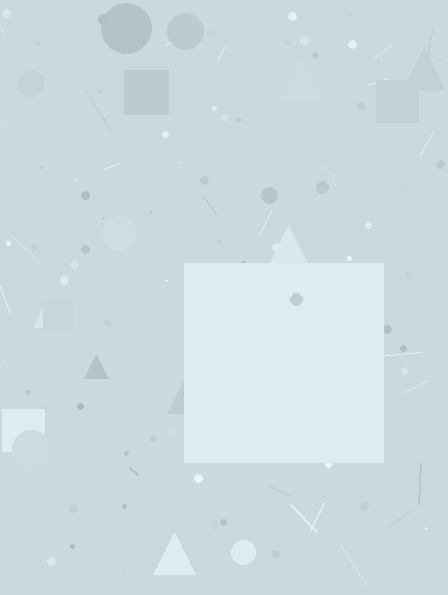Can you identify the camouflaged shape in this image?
The camouflaged shape is a square.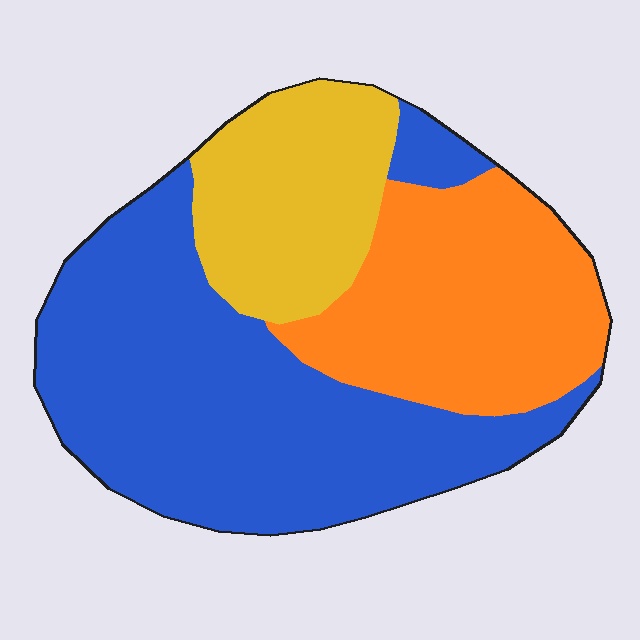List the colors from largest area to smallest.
From largest to smallest: blue, orange, yellow.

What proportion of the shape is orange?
Orange covers roughly 30% of the shape.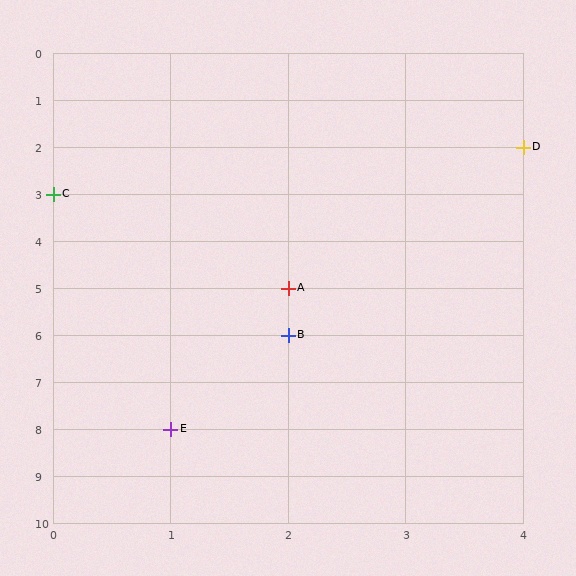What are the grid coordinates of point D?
Point D is at grid coordinates (4, 2).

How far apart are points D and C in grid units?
Points D and C are 4 columns and 1 row apart (about 4.1 grid units diagonally).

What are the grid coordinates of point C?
Point C is at grid coordinates (0, 3).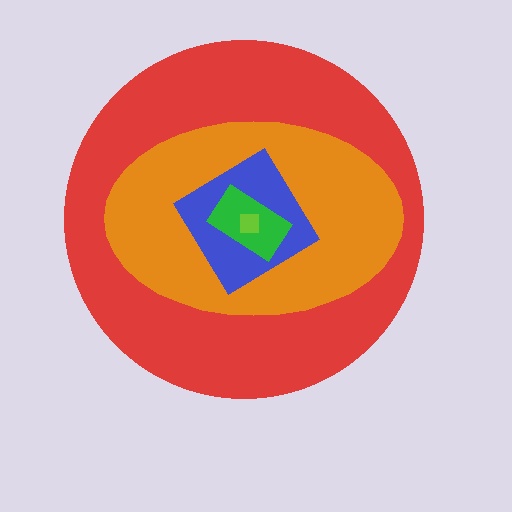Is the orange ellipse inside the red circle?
Yes.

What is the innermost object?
The lime square.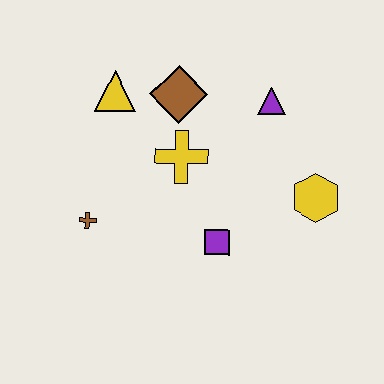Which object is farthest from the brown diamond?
The yellow hexagon is farthest from the brown diamond.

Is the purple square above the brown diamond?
No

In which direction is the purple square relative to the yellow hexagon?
The purple square is to the left of the yellow hexagon.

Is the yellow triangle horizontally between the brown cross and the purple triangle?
Yes